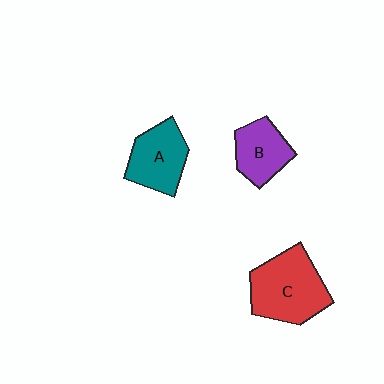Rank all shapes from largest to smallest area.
From largest to smallest: C (red), A (teal), B (purple).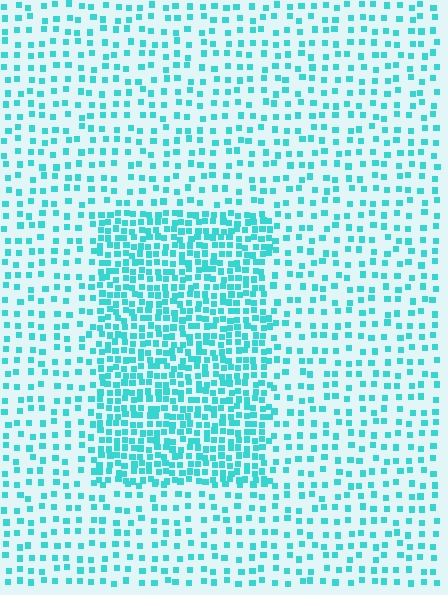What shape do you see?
I see a rectangle.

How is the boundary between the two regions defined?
The boundary is defined by a change in element density (approximately 2.3x ratio). All elements are the same color, size, and shape.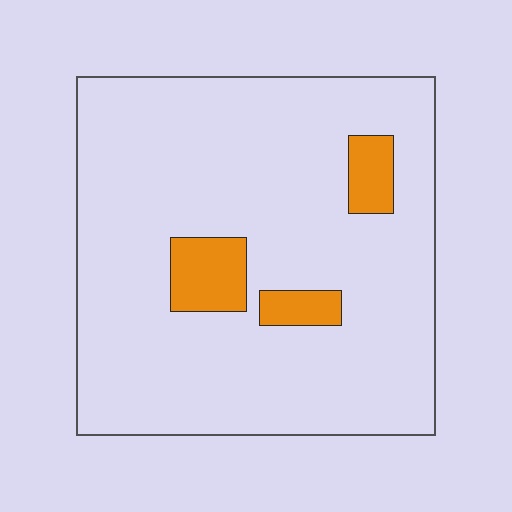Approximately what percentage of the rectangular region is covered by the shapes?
Approximately 10%.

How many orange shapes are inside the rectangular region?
3.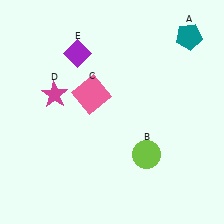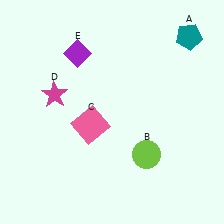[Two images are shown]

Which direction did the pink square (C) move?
The pink square (C) moved down.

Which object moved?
The pink square (C) moved down.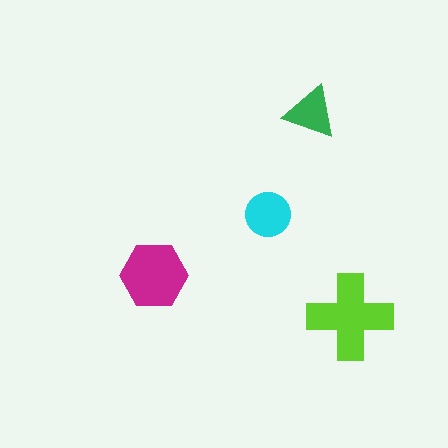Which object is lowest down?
The lime cross is bottommost.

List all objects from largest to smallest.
The lime cross, the magenta hexagon, the cyan circle, the green triangle.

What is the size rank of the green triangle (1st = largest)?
4th.